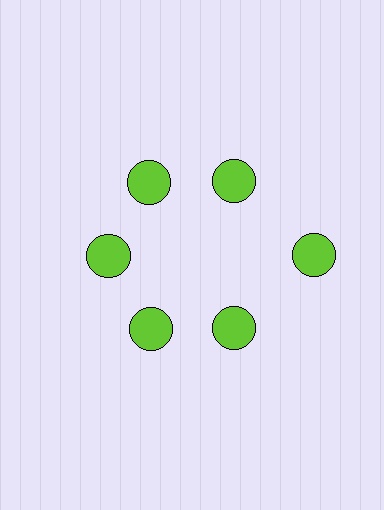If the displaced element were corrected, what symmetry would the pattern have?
It would have 6-fold rotational symmetry — the pattern would map onto itself every 60 degrees.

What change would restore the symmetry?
The symmetry would be restored by moving it inward, back onto the ring so that all 6 circles sit at equal angles and equal distance from the center.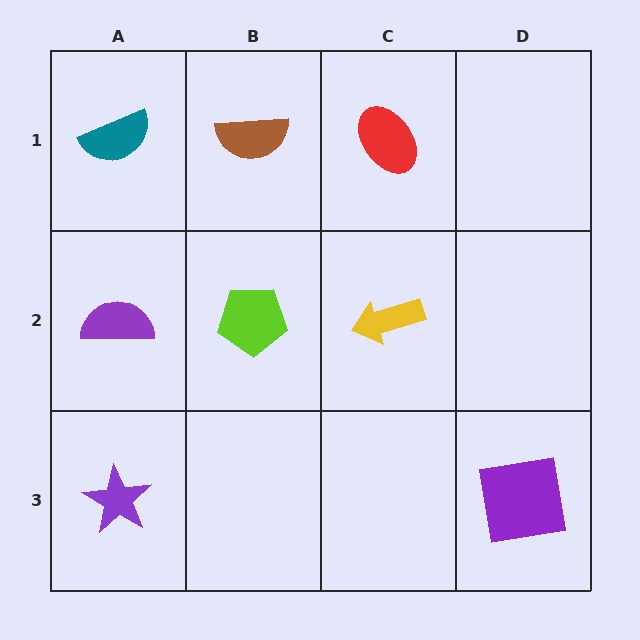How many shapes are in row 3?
2 shapes.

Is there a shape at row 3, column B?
No, that cell is empty.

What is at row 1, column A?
A teal semicircle.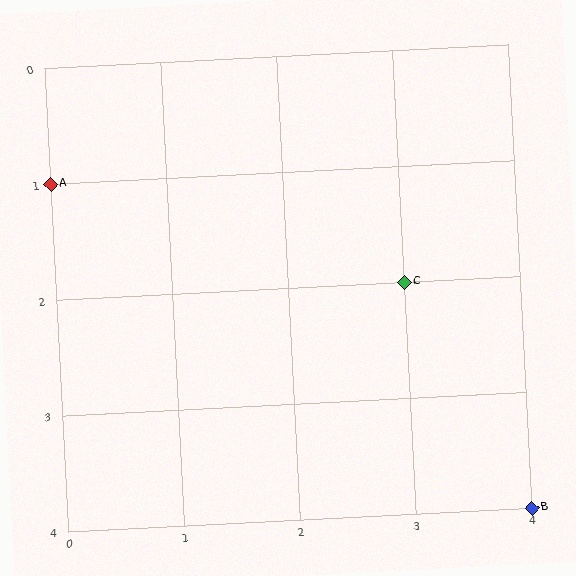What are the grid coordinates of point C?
Point C is at grid coordinates (3, 2).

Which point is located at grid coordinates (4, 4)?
Point B is at (4, 4).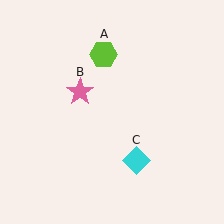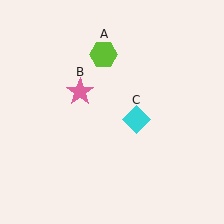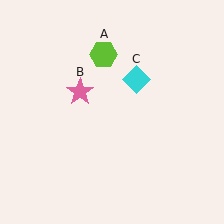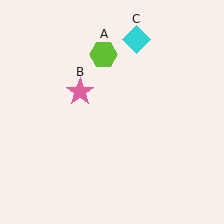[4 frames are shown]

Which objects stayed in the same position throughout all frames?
Lime hexagon (object A) and pink star (object B) remained stationary.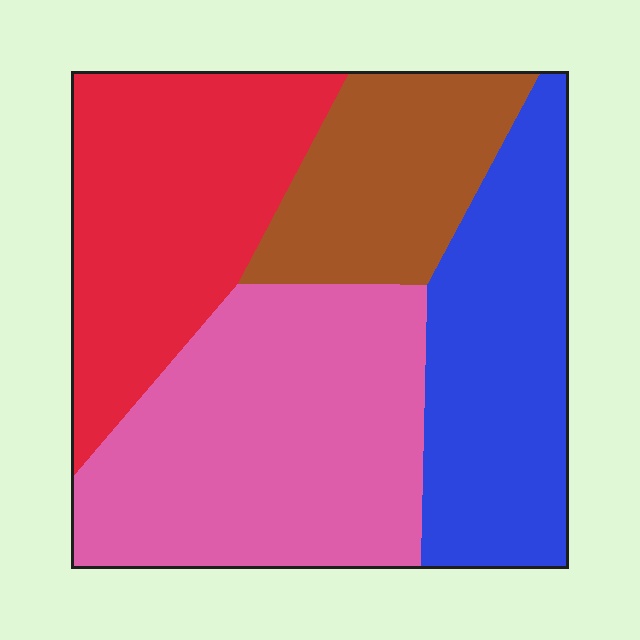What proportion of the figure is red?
Red covers about 25% of the figure.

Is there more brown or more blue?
Blue.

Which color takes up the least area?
Brown, at roughly 15%.